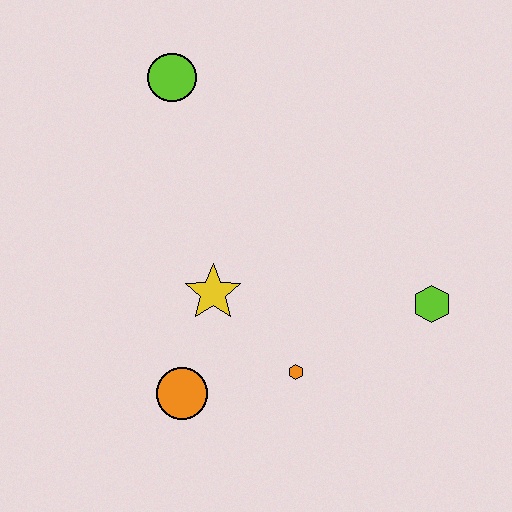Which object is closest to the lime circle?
The yellow star is closest to the lime circle.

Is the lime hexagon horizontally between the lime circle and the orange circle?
No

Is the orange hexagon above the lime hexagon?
No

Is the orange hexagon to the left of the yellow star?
No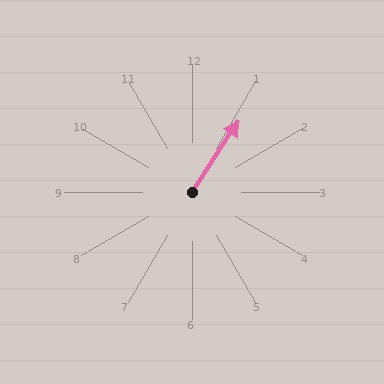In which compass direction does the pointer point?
Northeast.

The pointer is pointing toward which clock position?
Roughly 1 o'clock.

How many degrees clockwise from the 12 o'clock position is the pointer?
Approximately 33 degrees.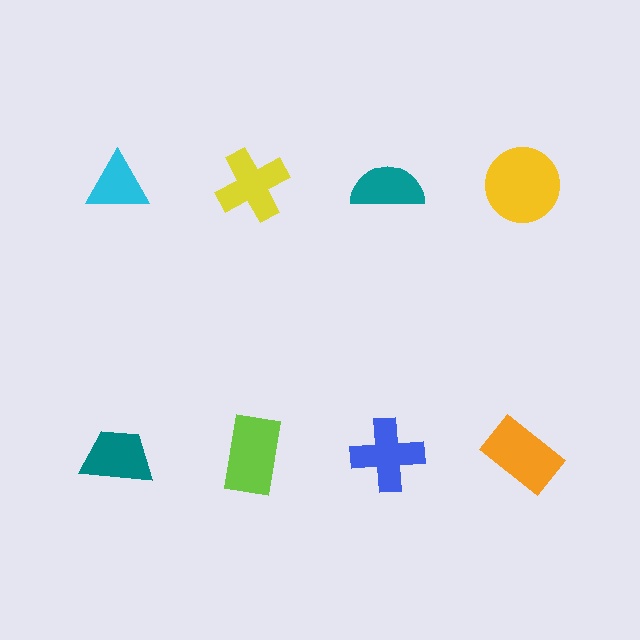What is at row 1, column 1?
A cyan triangle.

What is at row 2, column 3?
A blue cross.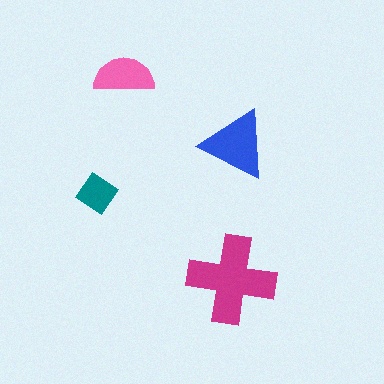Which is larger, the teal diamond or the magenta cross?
The magenta cross.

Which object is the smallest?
The teal diamond.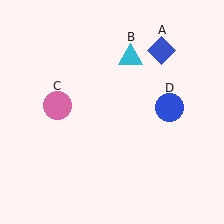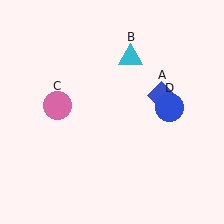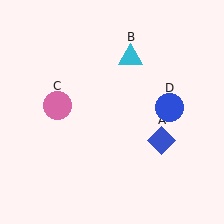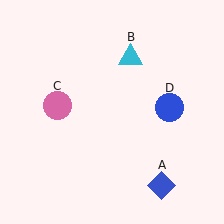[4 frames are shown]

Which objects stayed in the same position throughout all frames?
Cyan triangle (object B) and pink circle (object C) and blue circle (object D) remained stationary.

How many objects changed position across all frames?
1 object changed position: blue diamond (object A).